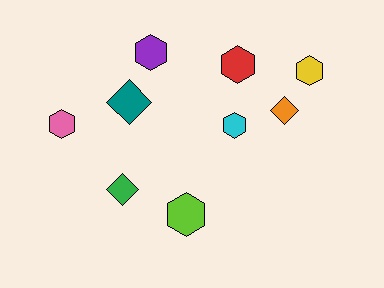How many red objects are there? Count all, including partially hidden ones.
There is 1 red object.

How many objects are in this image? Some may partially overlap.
There are 9 objects.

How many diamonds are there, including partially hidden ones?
There are 3 diamonds.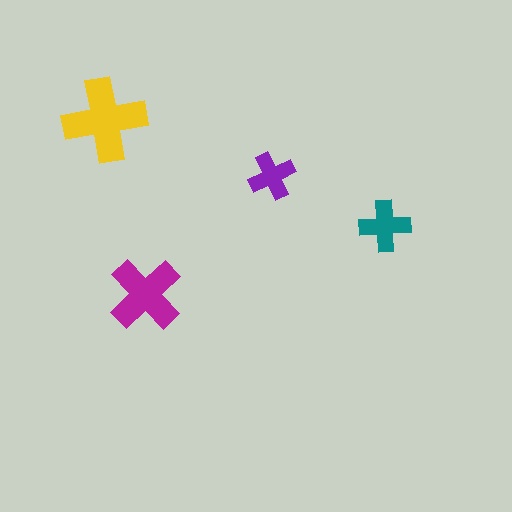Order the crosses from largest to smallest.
the yellow one, the magenta one, the teal one, the purple one.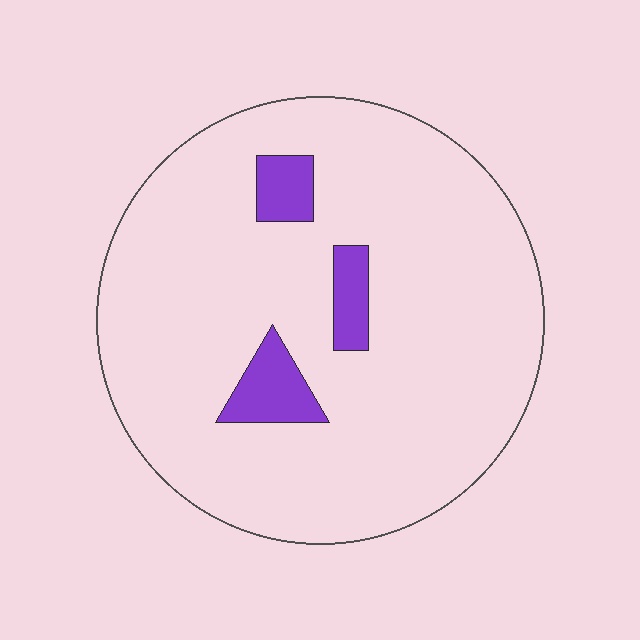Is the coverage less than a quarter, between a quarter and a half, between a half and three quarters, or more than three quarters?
Less than a quarter.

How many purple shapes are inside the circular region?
3.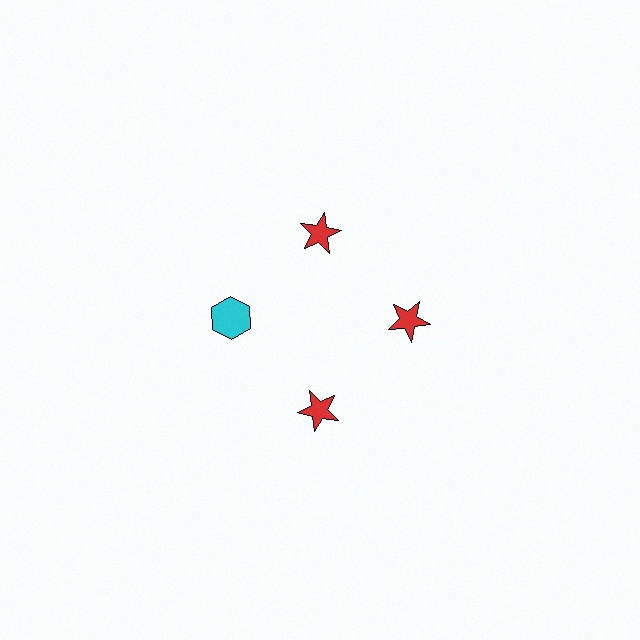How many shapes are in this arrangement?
There are 4 shapes arranged in a ring pattern.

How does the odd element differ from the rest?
It differs in both color (cyan instead of red) and shape (hexagon instead of star).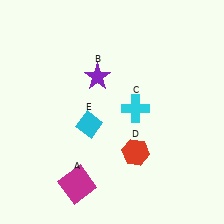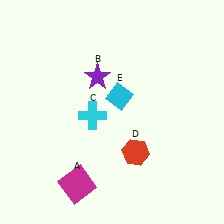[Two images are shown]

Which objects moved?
The objects that moved are: the cyan cross (C), the cyan diamond (E).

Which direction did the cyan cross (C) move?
The cyan cross (C) moved left.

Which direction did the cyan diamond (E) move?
The cyan diamond (E) moved right.